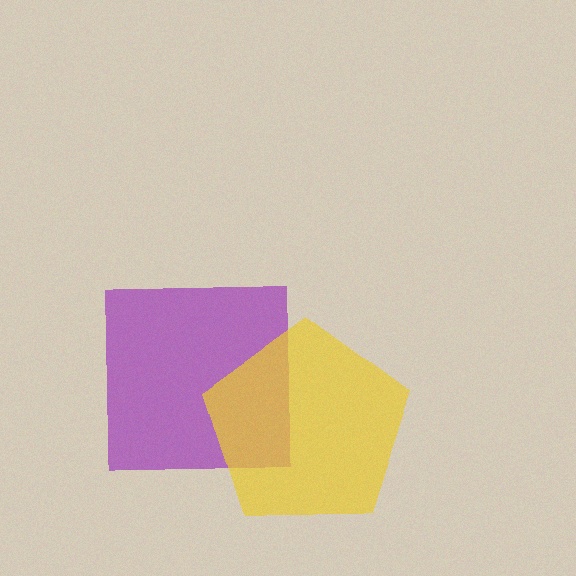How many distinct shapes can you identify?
There are 2 distinct shapes: a purple square, a yellow pentagon.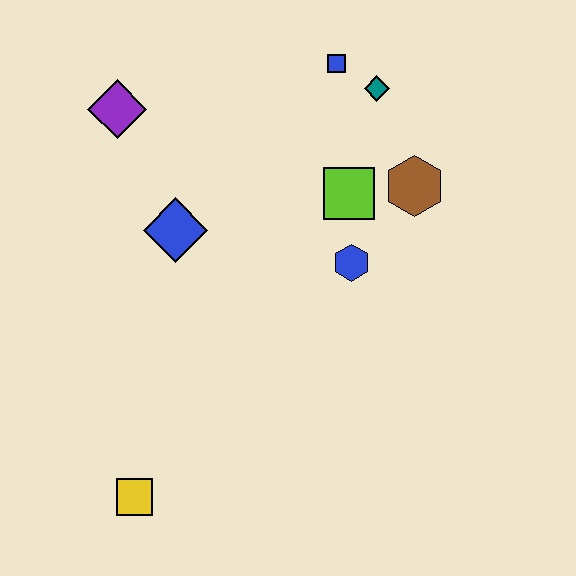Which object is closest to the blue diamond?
The purple diamond is closest to the blue diamond.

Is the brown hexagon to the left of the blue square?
No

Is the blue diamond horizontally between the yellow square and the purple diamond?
No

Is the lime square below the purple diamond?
Yes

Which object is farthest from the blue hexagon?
The yellow square is farthest from the blue hexagon.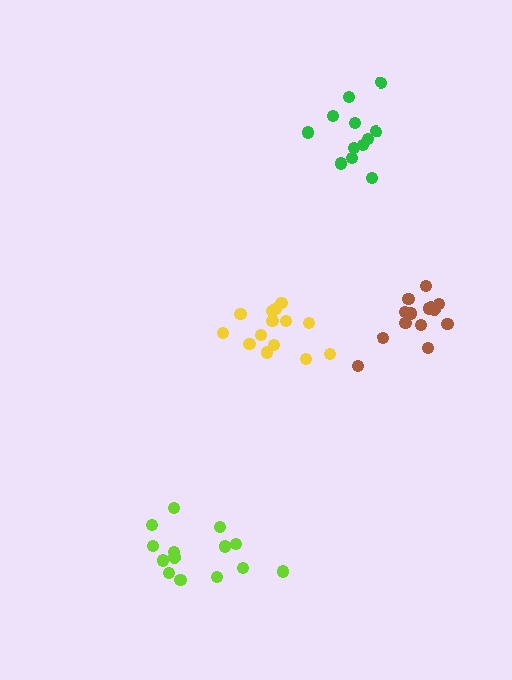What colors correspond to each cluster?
The clusters are colored: lime, brown, yellow, green.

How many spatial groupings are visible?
There are 4 spatial groupings.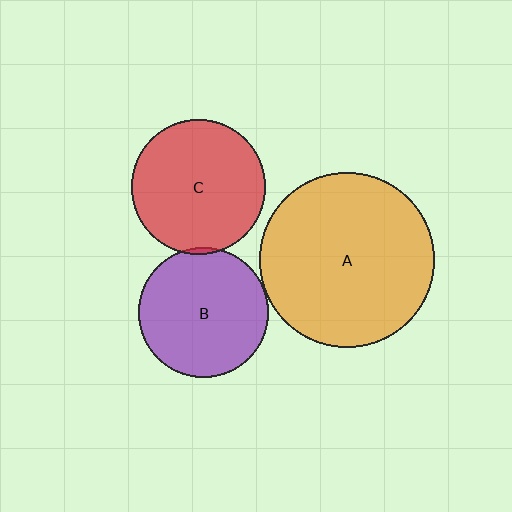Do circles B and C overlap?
Yes.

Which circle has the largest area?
Circle A (orange).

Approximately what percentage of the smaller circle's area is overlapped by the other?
Approximately 5%.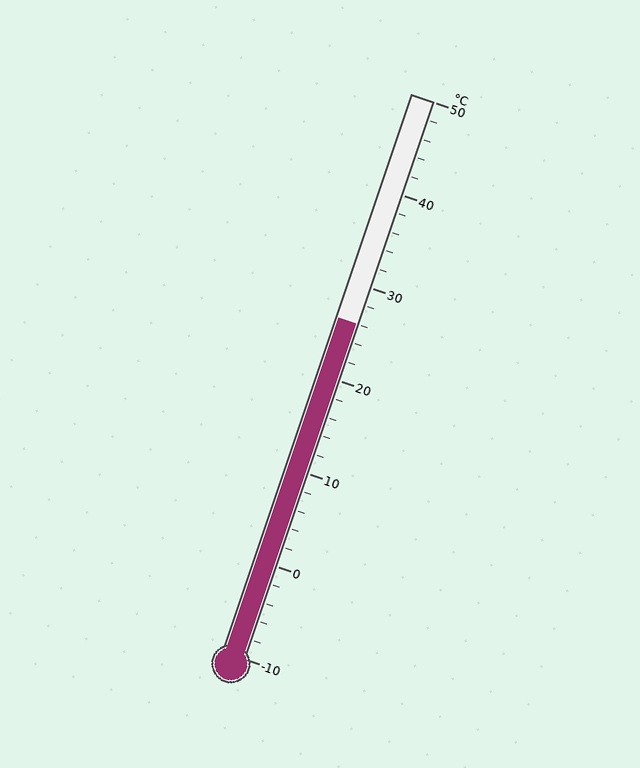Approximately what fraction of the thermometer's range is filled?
The thermometer is filled to approximately 60% of its range.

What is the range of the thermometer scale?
The thermometer scale ranges from -10°C to 50°C.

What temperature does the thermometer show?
The thermometer shows approximately 26°C.